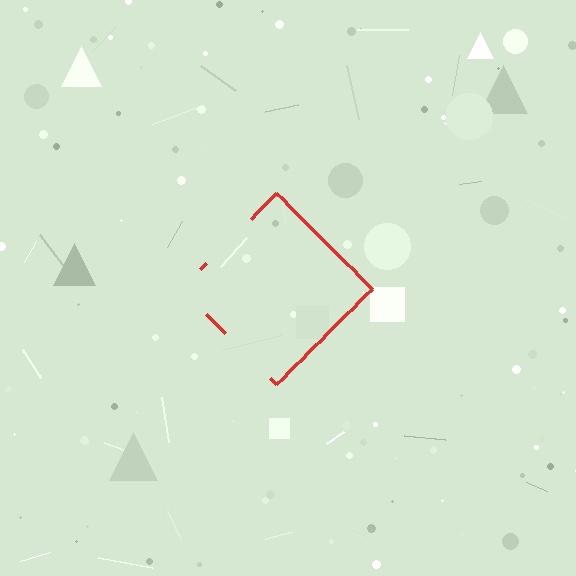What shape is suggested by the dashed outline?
The dashed outline suggests a diamond.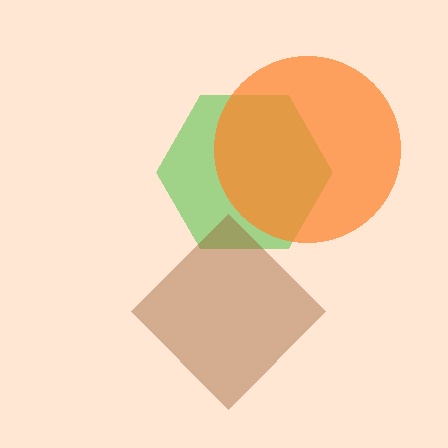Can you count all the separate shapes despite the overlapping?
Yes, there are 3 separate shapes.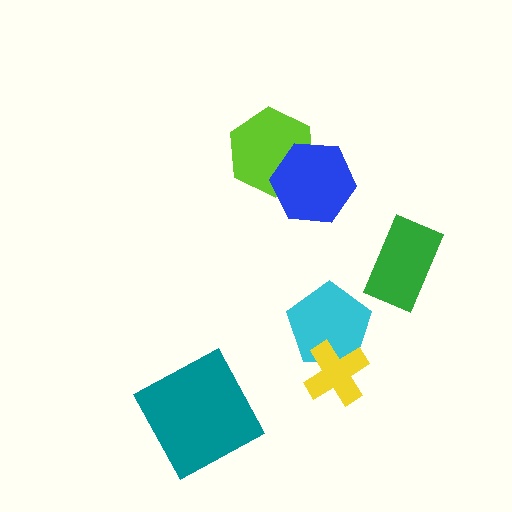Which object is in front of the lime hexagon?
The blue hexagon is in front of the lime hexagon.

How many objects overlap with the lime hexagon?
1 object overlaps with the lime hexagon.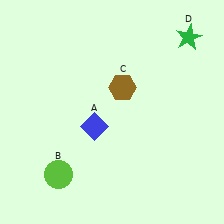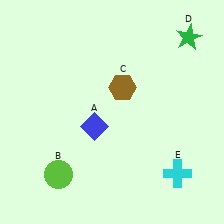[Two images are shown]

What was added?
A cyan cross (E) was added in Image 2.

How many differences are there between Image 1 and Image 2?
There is 1 difference between the two images.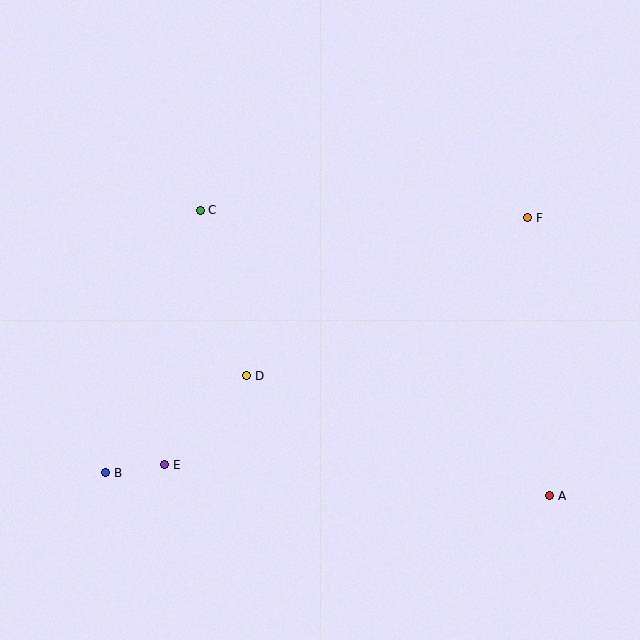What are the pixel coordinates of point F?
Point F is at (528, 218).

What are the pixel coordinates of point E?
Point E is at (165, 465).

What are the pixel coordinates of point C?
Point C is at (200, 210).